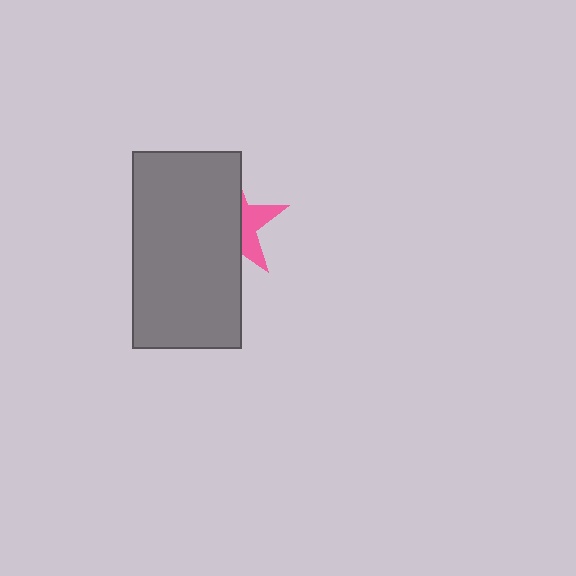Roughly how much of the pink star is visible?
A small part of it is visible (roughly 35%).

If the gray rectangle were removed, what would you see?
You would see the complete pink star.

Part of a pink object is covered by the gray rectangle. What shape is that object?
It is a star.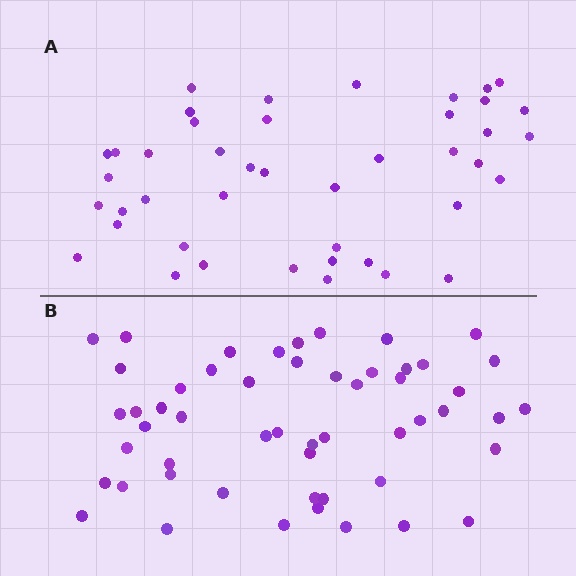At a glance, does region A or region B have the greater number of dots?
Region B (the bottom region) has more dots.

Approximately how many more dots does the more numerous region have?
Region B has roughly 10 or so more dots than region A.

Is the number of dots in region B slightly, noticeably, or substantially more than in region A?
Region B has only slightly more — the two regions are fairly close. The ratio is roughly 1.2 to 1.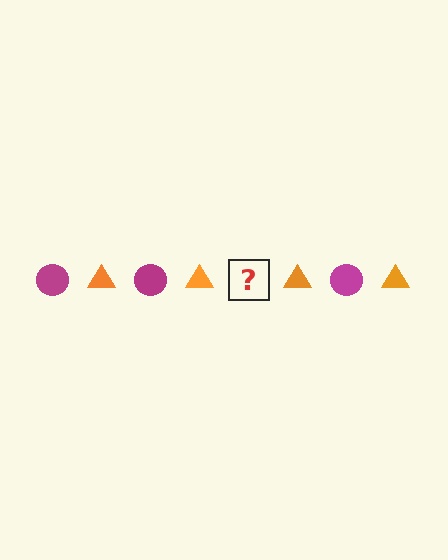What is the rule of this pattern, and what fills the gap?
The rule is that the pattern alternates between magenta circle and orange triangle. The gap should be filled with a magenta circle.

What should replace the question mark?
The question mark should be replaced with a magenta circle.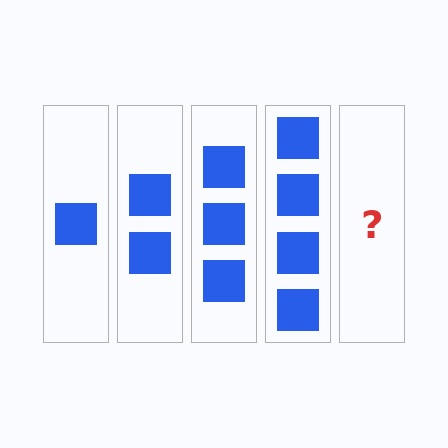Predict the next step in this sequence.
The next step is 5 squares.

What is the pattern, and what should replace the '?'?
The pattern is that each step adds one more square. The '?' should be 5 squares.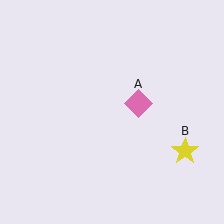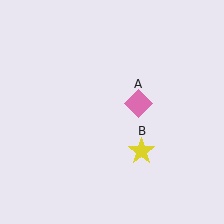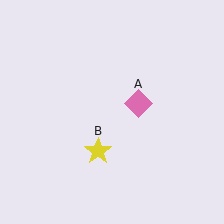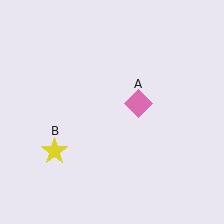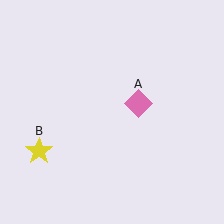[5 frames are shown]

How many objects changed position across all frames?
1 object changed position: yellow star (object B).